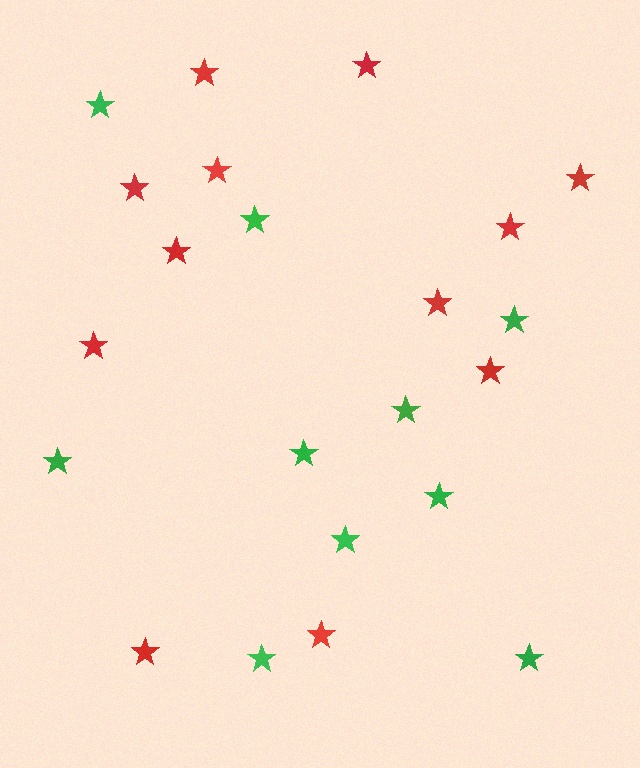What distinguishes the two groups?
There are 2 groups: one group of red stars (12) and one group of green stars (10).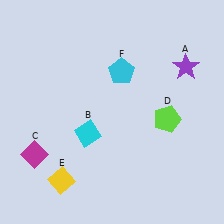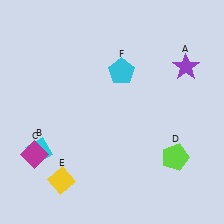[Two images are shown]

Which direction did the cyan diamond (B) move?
The cyan diamond (B) moved left.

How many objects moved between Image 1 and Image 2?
2 objects moved between the two images.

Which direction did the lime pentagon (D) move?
The lime pentagon (D) moved down.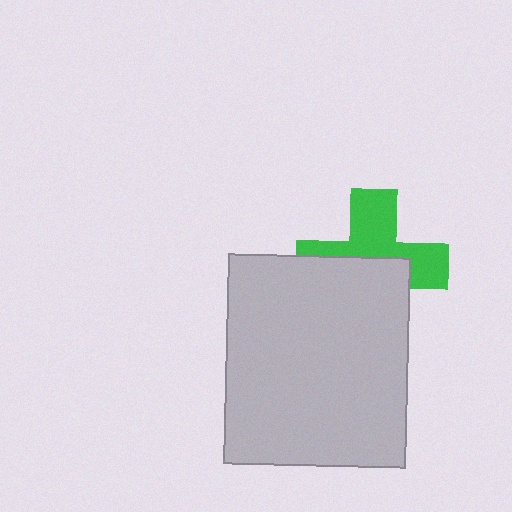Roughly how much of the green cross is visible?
About half of it is visible (roughly 49%).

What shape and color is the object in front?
The object in front is a light gray rectangle.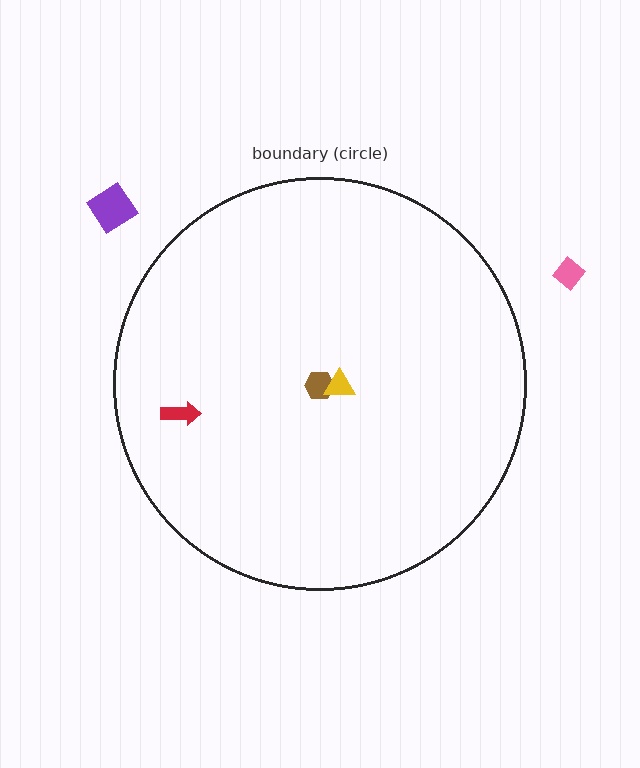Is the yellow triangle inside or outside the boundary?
Inside.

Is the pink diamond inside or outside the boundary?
Outside.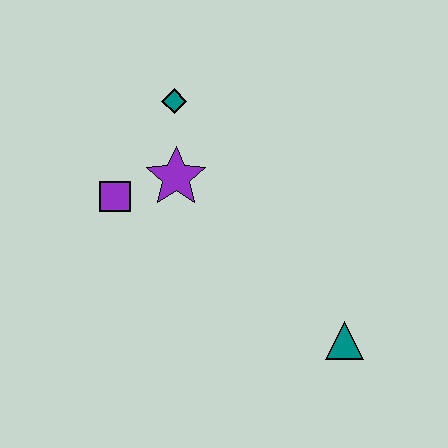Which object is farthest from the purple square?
The teal triangle is farthest from the purple square.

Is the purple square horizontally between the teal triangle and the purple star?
No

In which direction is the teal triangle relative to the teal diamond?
The teal triangle is below the teal diamond.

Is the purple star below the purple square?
No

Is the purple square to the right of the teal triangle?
No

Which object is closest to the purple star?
The purple square is closest to the purple star.